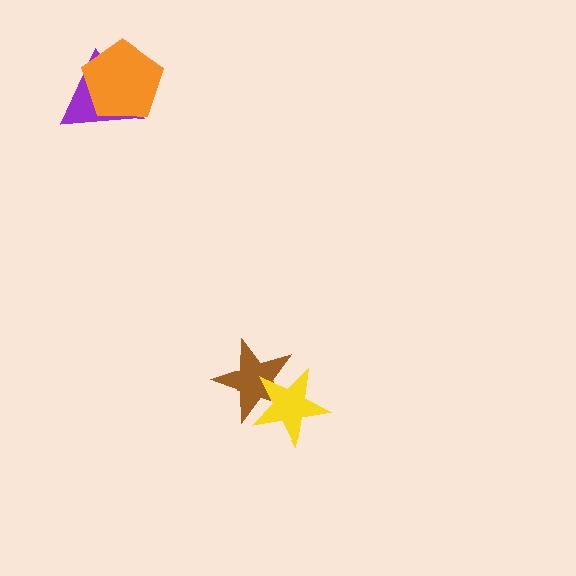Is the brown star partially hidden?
Yes, it is partially covered by another shape.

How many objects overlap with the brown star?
1 object overlaps with the brown star.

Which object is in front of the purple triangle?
The orange pentagon is in front of the purple triangle.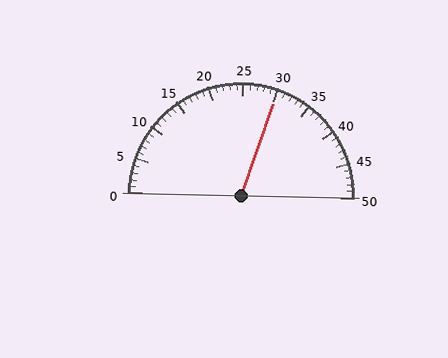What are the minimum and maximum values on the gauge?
The gauge ranges from 0 to 50.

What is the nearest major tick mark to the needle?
The nearest major tick mark is 30.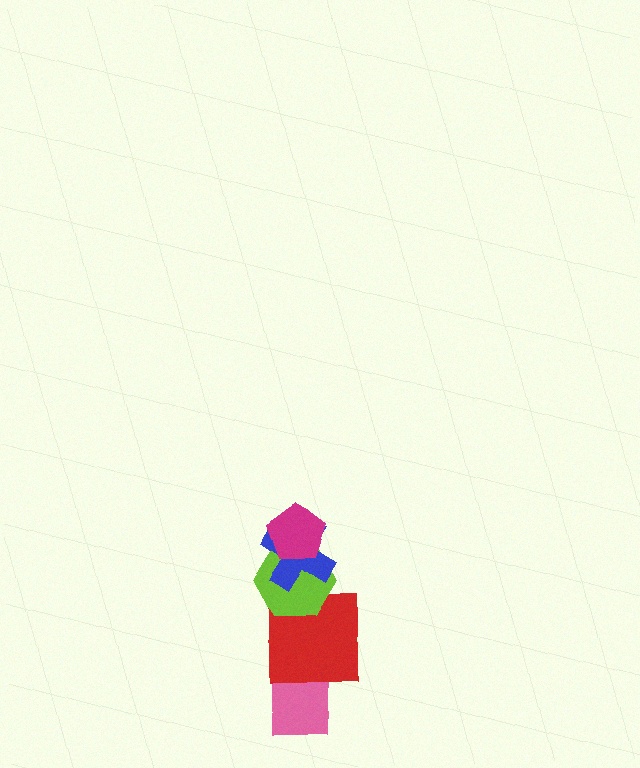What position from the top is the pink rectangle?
The pink rectangle is 5th from the top.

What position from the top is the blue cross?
The blue cross is 2nd from the top.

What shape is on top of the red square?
The lime hexagon is on top of the red square.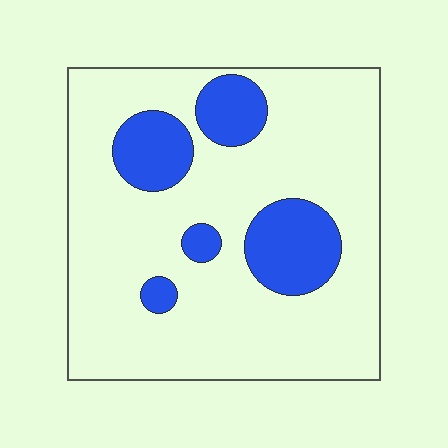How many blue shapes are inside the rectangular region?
5.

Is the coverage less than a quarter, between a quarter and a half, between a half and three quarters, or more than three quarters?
Less than a quarter.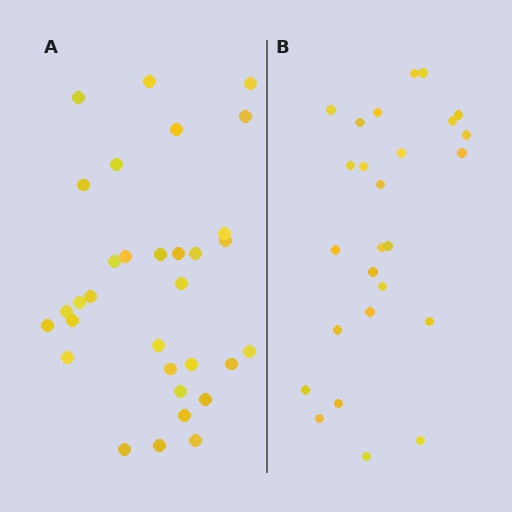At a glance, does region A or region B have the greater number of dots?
Region A (the left region) has more dots.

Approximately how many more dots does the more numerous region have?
Region A has about 6 more dots than region B.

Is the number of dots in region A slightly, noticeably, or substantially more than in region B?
Region A has only slightly more — the two regions are fairly close. The ratio is roughly 1.2 to 1.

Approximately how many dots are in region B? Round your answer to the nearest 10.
About 30 dots. (The exact count is 26, which rounds to 30.)